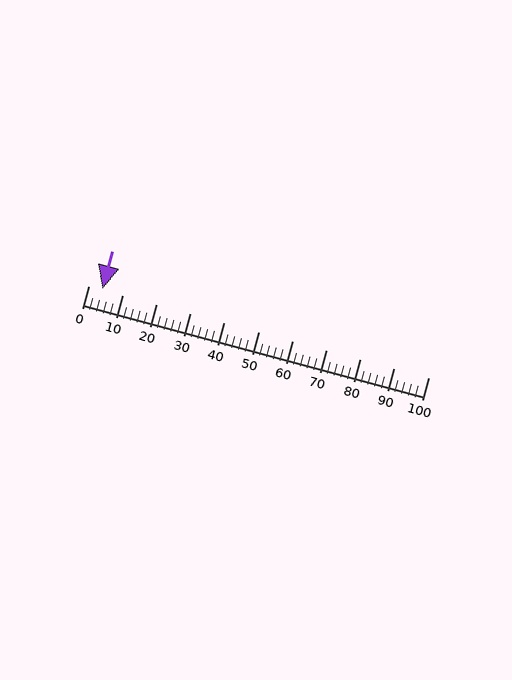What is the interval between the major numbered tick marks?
The major tick marks are spaced 10 units apart.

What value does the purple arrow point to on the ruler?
The purple arrow points to approximately 4.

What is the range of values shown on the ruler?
The ruler shows values from 0 to 100.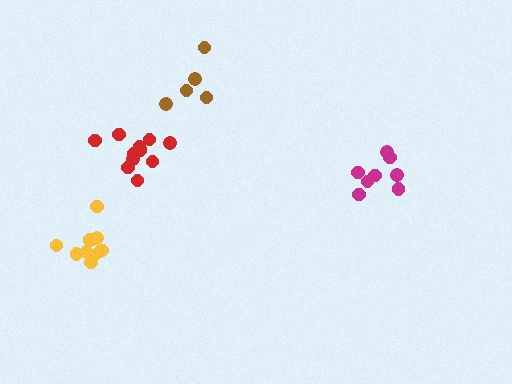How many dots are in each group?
Group 1: 8 dots, Group 2: 11 dots, Group 3: 5 dots, Group 4: 11 dots (35 total).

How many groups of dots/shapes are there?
There are 4 groups.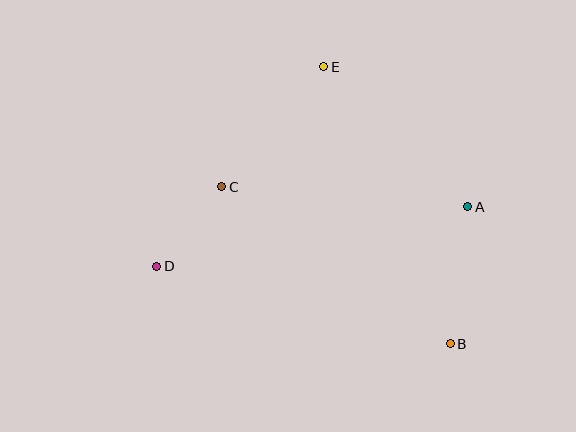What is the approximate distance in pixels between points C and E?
The distance between C and E is approximately 157 pixels.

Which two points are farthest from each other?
Points A and D are farthest from each other.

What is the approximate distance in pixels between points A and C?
The distance between A and C is approximately 247 pixels.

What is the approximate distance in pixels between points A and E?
The distance between A and E is approximately 201 pixels.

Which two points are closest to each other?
Points C and D are closest to each other.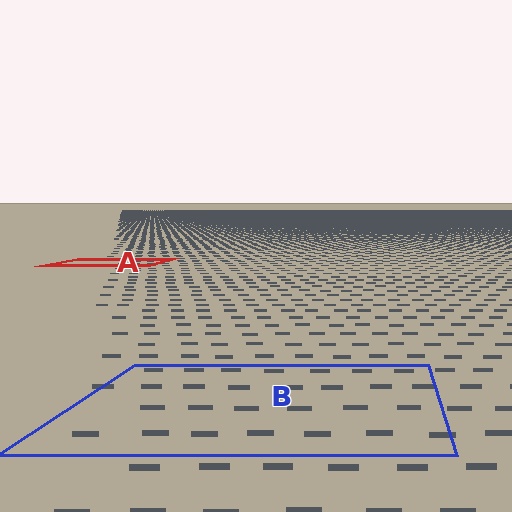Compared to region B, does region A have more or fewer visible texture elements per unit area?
Region A has more texture elements per unit area — they are packed more densely because it is farther away.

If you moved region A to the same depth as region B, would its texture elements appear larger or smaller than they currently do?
They would appear larger. At a closer depth, the same texture elements are projected at a bigger on-screen size.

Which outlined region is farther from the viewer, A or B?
Region A is farther from the viewer — the texture elements inside it appear smaller and more densely packed.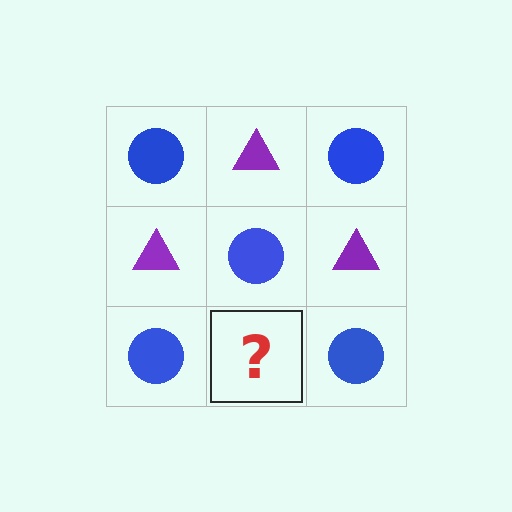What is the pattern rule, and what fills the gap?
The rule is that it alternates blue circle and purple triangle in a checkerboard pattern. The gap should be filled with a purple triangle.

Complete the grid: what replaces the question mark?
The question mark should be replaced with a purple triangle.